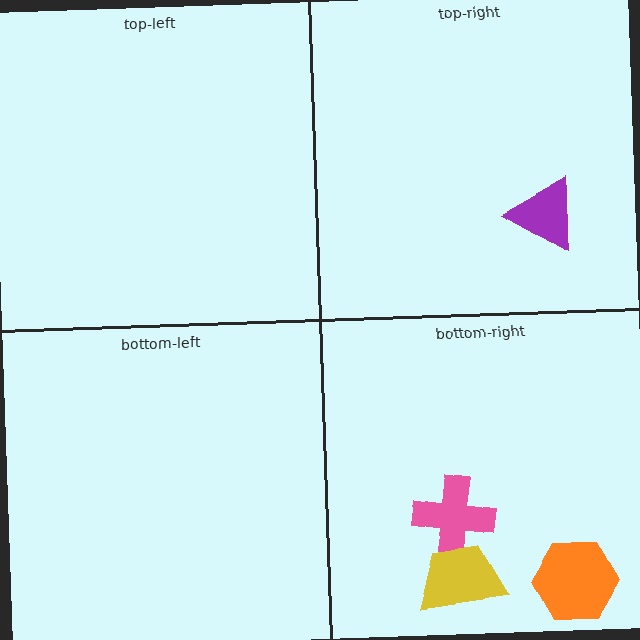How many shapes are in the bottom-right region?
3.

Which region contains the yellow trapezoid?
The bottom-right region.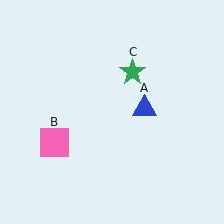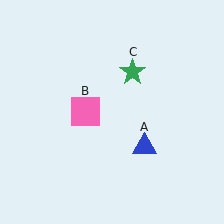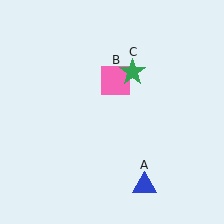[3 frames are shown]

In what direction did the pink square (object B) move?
The pink square (object B) moved up and to the right.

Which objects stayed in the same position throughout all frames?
Green star (object C) remained stationary.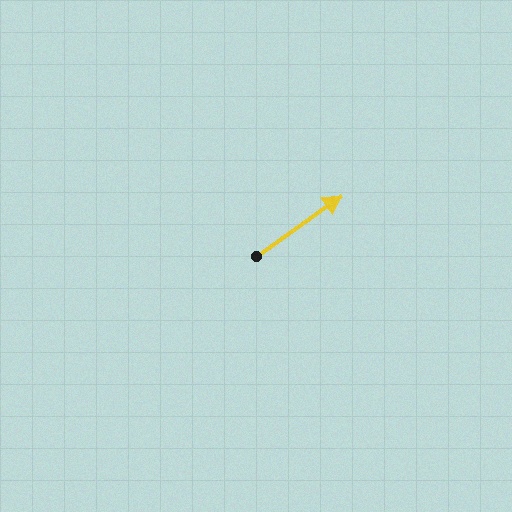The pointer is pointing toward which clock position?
Roughly 2 o'clock.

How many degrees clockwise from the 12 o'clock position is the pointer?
Approximately 55 degrees.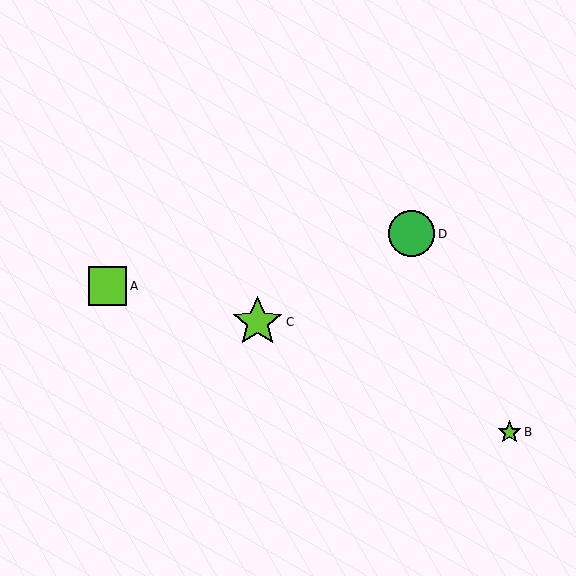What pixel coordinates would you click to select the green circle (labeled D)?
Click at (412, 234) to select the green circle D.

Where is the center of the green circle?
The center of the green circle is at (412, 234).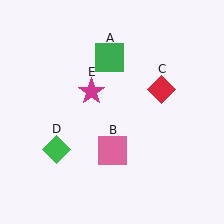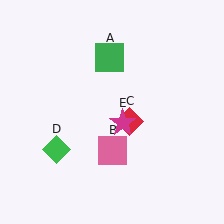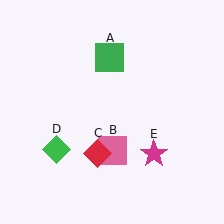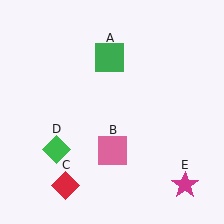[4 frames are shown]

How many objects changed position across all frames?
2 objects changed position: red diamond (object C), magenta star (object E).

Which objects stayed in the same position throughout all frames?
Green square (object A) and pink square (object B) and green diamond (object D) remained stationary.